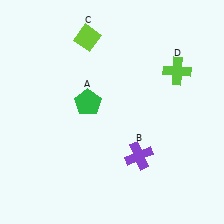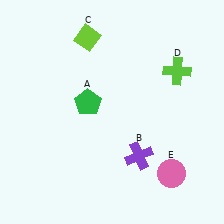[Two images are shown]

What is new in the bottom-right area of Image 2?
A pink circle (E) was added in the bottom-right area of Image 2.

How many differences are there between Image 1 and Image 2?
There is 1 difference between the two images.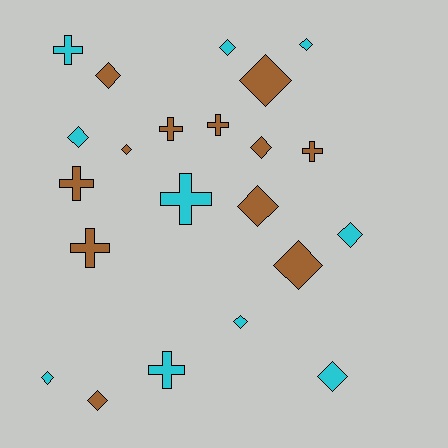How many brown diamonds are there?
There are 7 brown diamonds.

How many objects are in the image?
There are 22 objects.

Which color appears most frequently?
Brown, with 12 objects.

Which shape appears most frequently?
Diamond, with 14 objects.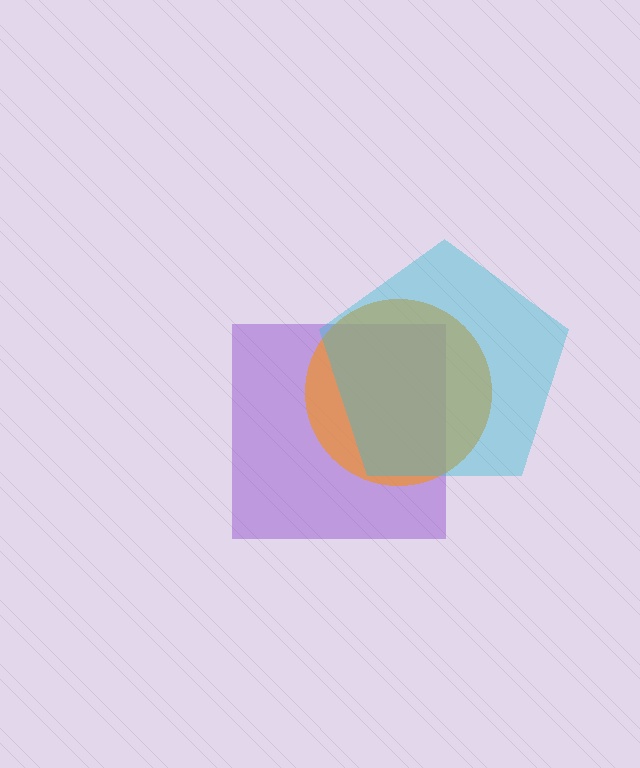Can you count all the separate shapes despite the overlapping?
Yes, there are 3 separate shapes.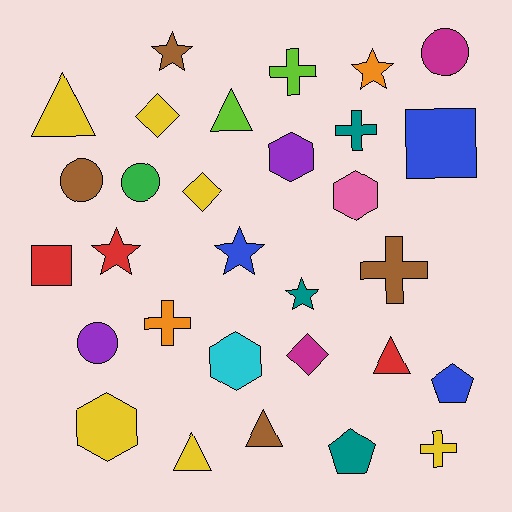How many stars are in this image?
There are 5 stars.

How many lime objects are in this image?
There are 2 lime objects.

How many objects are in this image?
There are 30 objects.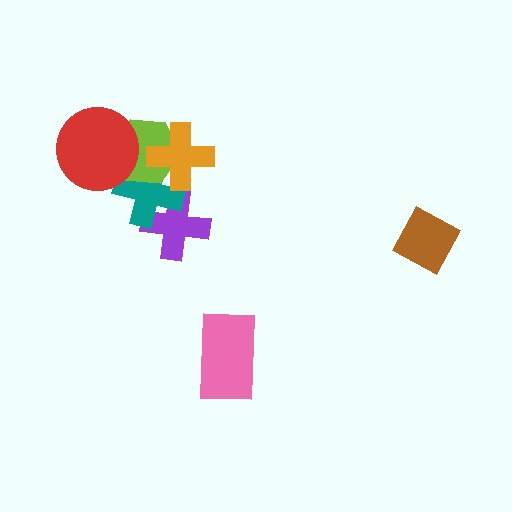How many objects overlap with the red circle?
2 objects overlap with the red circle.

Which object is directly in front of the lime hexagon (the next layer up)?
The red circle is directly in front of the lime hexagon.